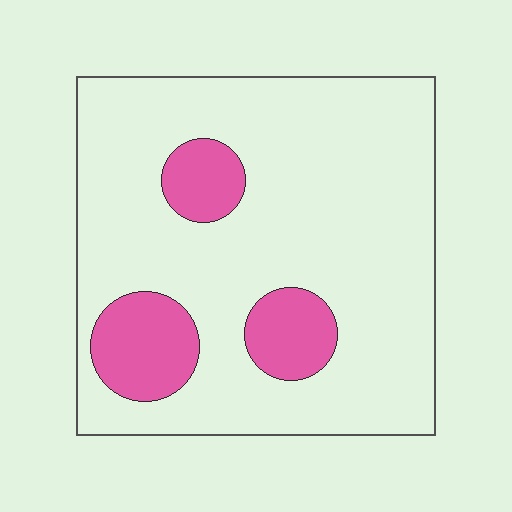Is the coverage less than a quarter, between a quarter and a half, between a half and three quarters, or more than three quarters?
Less than a quarter.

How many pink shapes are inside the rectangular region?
3.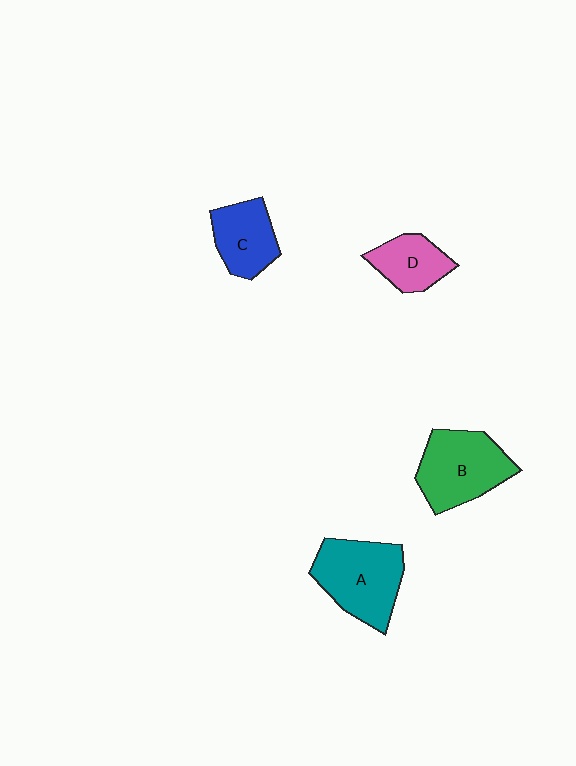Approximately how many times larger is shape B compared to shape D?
Approximately 1.7 times.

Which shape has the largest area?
Shape A (teal).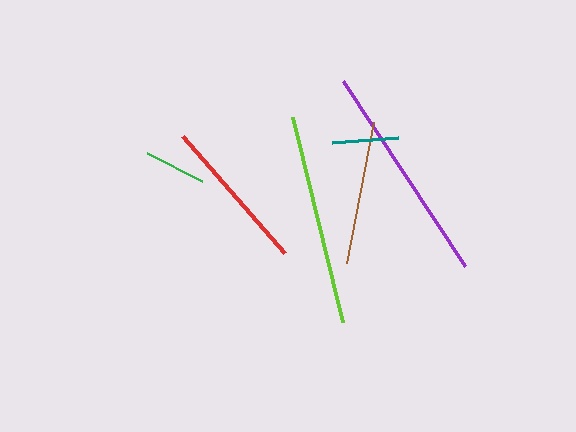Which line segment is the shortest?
The green line is the shortest at approximately 62 pixels.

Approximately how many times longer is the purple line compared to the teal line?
The purple line is approximately 3.3 times the length of the teal line.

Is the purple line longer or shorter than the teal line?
The purple line is longer than the teal line.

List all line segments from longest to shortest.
From longest to shortest: purple, lime, red, brown, teal, green.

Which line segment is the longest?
The purple line is the longest at approximately 222 pixels.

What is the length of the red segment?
The red segment is approximately 155 pixels long.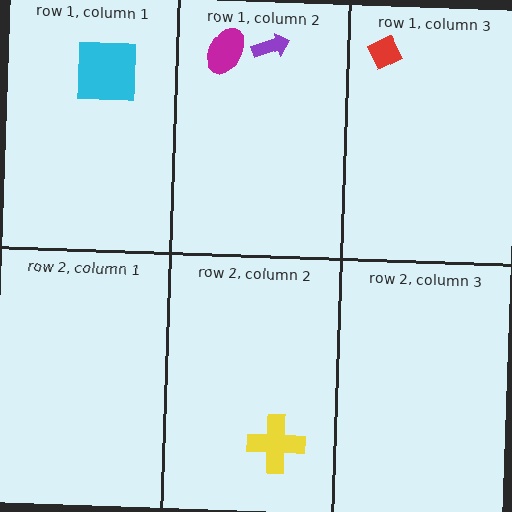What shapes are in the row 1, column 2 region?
The purple arrow, the magenta ellipse.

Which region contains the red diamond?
The row 1, column 3 region.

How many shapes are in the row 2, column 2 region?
1.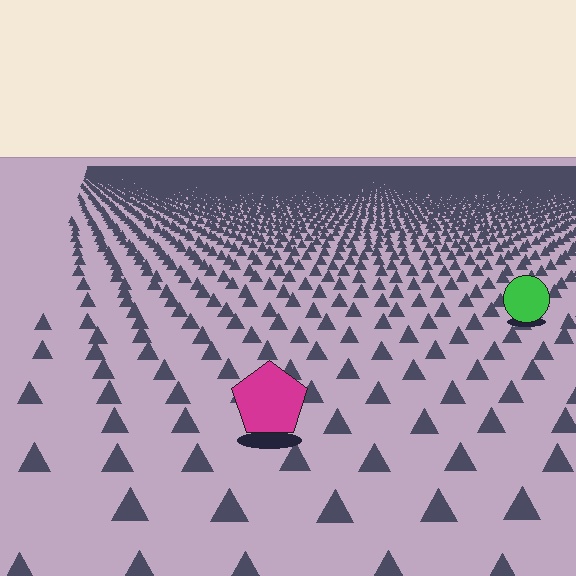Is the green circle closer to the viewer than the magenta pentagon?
No. The magenta pentagon is closer — you can tell from the texture gradient: the ground texture is coarser near it.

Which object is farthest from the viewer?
The green circle is farthest from the viewer. It appears smaller and the ground texture around it is denser.